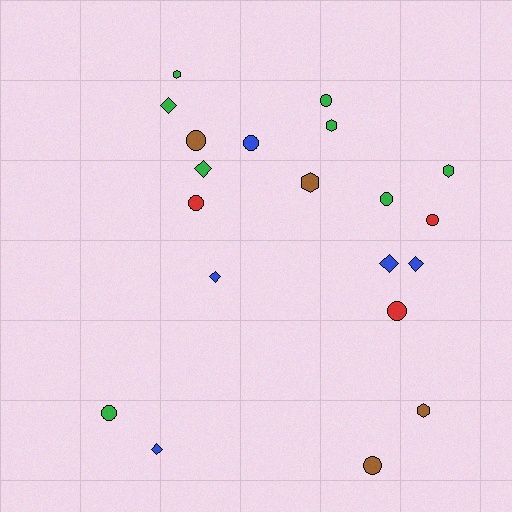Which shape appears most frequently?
Circle, with 9 objects.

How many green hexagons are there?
There are 3 green hexagons.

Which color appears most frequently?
Green, with 8 objects.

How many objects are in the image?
There are 20 objects.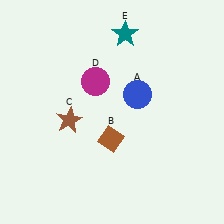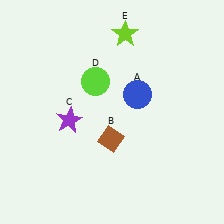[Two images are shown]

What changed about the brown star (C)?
In Image 1, C is brown. In Image 2, it changed to purple.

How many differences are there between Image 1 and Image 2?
There are 3 differences between the two images.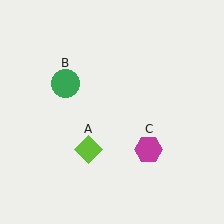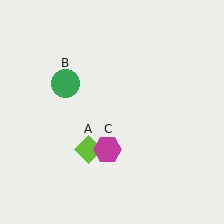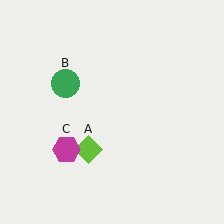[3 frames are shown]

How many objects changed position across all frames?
1 object changed position: magenta hexagon (object C).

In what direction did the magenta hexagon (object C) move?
The magenta hexagon (object C) moved left.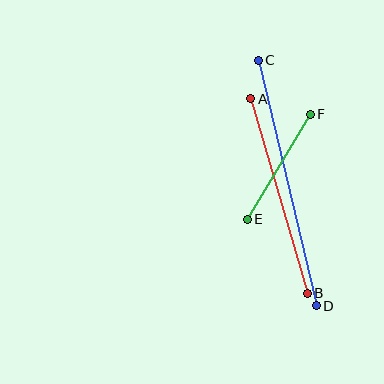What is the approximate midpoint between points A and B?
The midpoint is at approximately (279, 196) pixels.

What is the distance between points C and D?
The distance is approximately 252 pixels.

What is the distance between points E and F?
The distance is approximately 122 pixels.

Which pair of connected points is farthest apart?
Points C and D are farthest apart.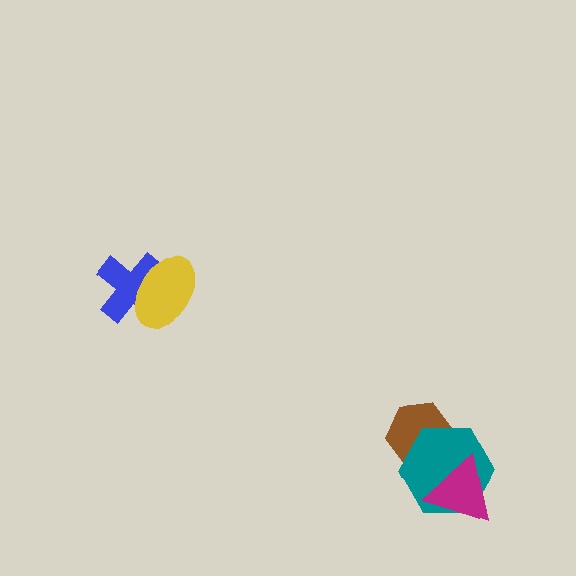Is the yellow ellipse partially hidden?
No, no other shape covers it.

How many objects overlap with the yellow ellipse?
1 object overlaps with the yellow ellipse.